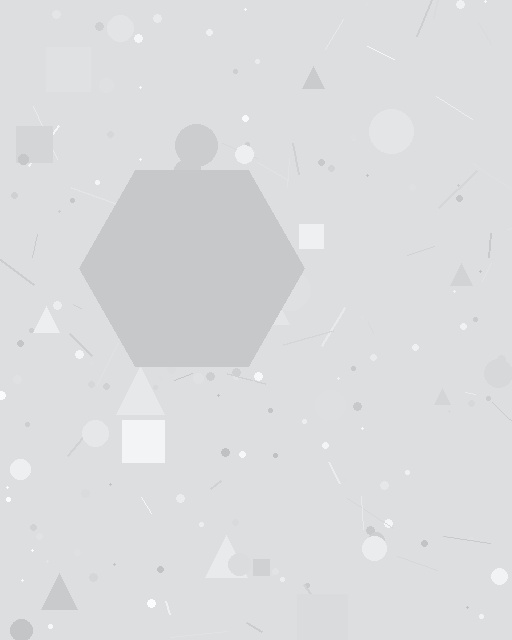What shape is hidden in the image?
A hexagon is hidden in the image.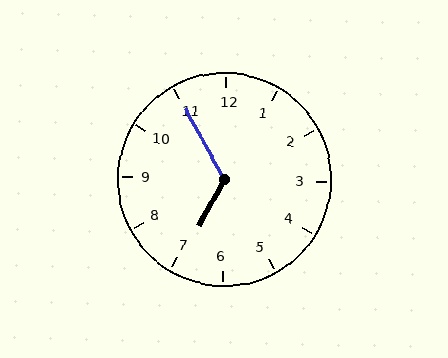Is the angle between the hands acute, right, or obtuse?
It is obtuse.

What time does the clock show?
6:55.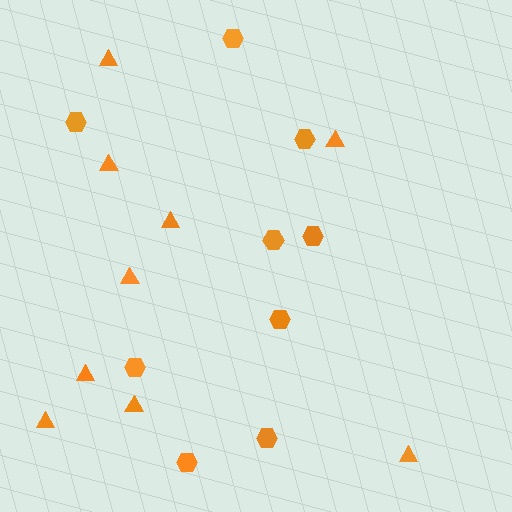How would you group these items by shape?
There are 2 groups: one group of triangles (9) and one group of hexagons (9).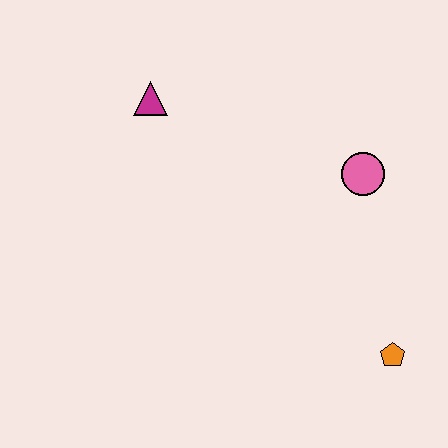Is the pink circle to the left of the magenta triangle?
No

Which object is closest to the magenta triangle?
The pink circle is closest to the magenta triangle.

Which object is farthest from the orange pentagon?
The magenta triangle is farthest from the orange pentagon.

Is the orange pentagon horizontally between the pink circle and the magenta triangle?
No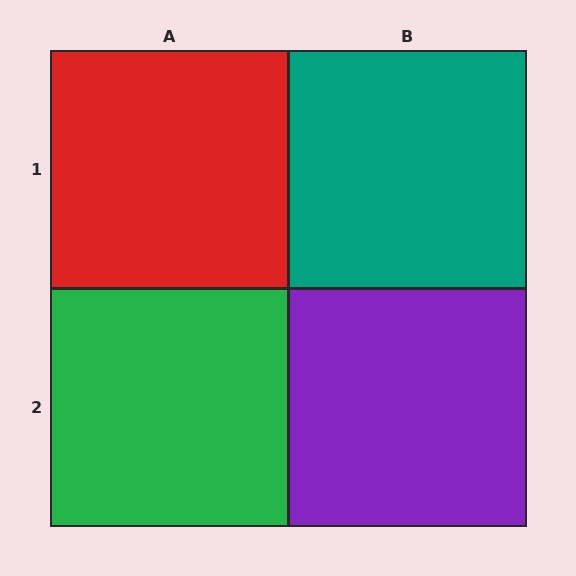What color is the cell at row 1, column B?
Teal.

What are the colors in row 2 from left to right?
Green, purple.